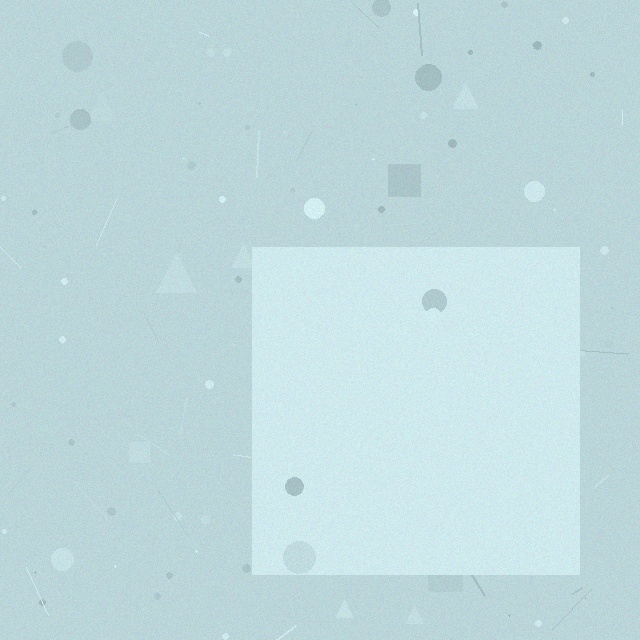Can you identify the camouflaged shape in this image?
The camouflaged shape is a square.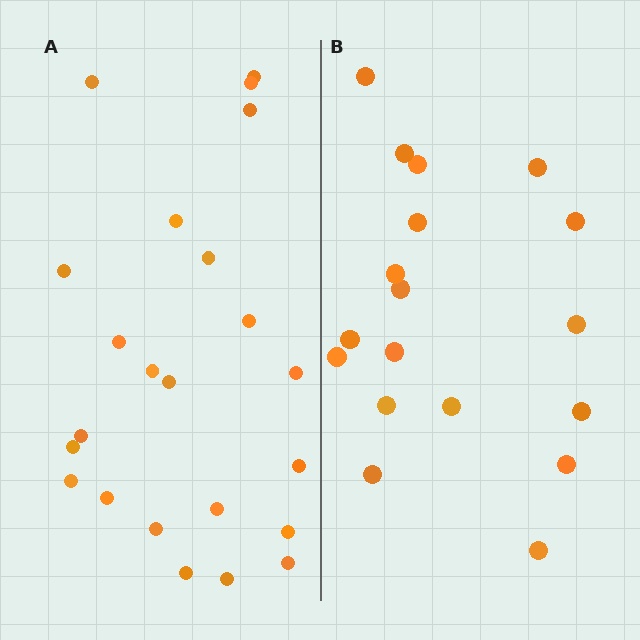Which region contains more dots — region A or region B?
Region A (the left region) has more dots.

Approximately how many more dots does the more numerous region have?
Region A has about 5 more dots than region B.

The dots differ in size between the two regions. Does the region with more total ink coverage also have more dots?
No. Region B has more total ink coverage because its dots are larger, but region A actually contains more individual dots. Total area can be misleading — the number of items is what matters here.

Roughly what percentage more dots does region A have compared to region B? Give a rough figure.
About 30% more.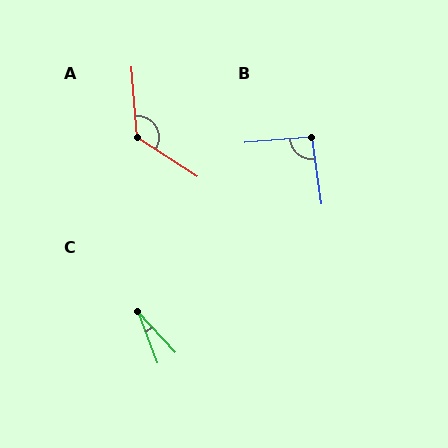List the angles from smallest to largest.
C (22°), B (93°), A (127°).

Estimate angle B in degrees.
Approximately 93 degrees.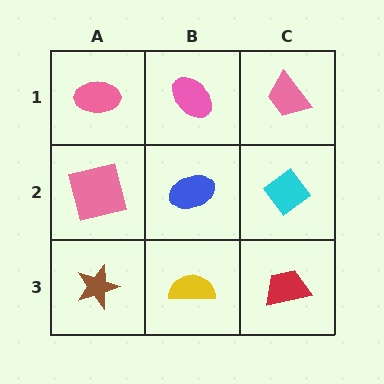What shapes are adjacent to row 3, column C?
A cyan diamond (row 2, column C), a yellow semicircle (row 3, column B).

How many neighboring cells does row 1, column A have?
2.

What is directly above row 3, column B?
A blue ellipse.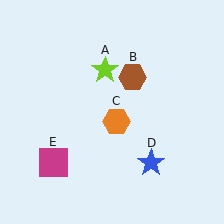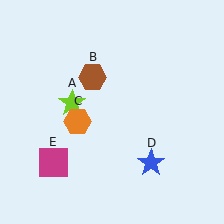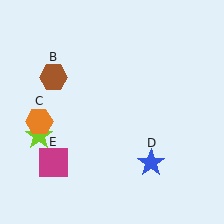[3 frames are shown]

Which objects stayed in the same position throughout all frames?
Blue star (object D) and magenta square (object E) remained stationary.